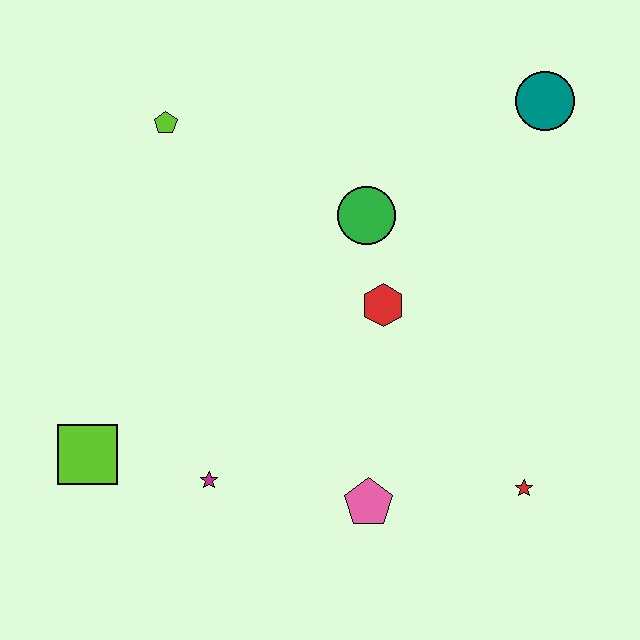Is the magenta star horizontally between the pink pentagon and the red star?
No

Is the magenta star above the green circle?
No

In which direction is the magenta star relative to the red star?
The magenta star is to the left of the red star.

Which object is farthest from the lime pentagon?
The red star is farthest from the lime pentagon.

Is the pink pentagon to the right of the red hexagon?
No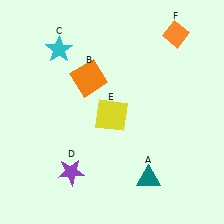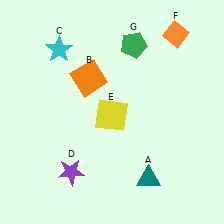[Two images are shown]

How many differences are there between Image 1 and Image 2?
There is 1 difference between the two images.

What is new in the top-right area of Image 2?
A green pentagon (G) was added in the top-right area of Image 2.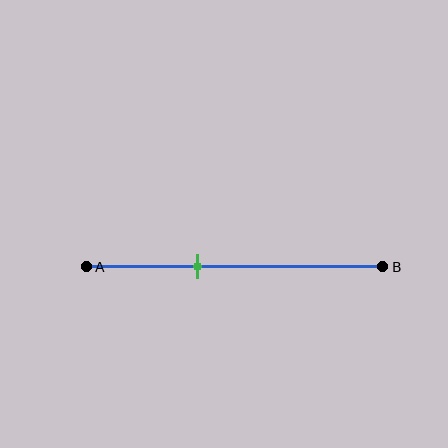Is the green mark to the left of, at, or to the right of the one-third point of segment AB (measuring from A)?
The green mark is to the right of the one-third point of segment AB.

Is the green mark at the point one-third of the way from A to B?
No, the mark is at about 40% from A, not at the 33% one-third point.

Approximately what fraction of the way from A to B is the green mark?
The green mark is approximately 40% of the way from A to B.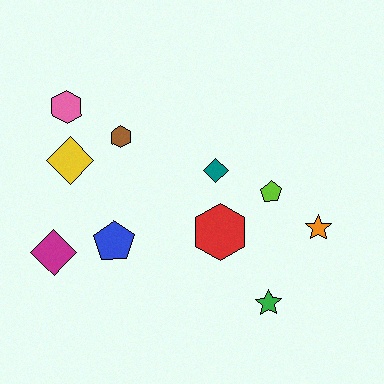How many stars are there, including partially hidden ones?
There are 2 stars.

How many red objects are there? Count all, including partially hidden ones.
There is 1 red object.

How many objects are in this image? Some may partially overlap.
There are 10 objects.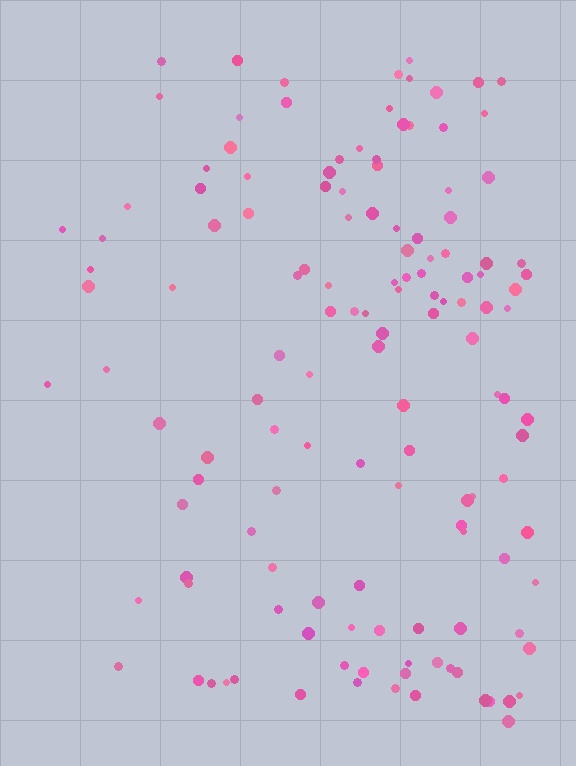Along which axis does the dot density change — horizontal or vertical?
Horizontal.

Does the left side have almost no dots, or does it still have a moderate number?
Still a moderate number, just noticeably fewer than the right.